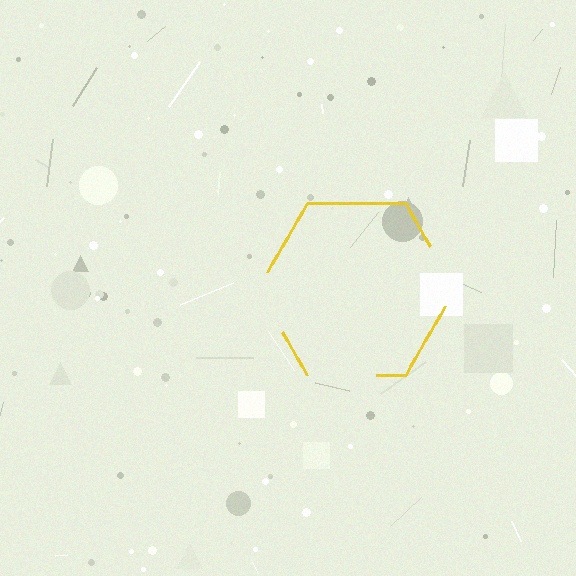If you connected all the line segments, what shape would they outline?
They would outline a hexagon.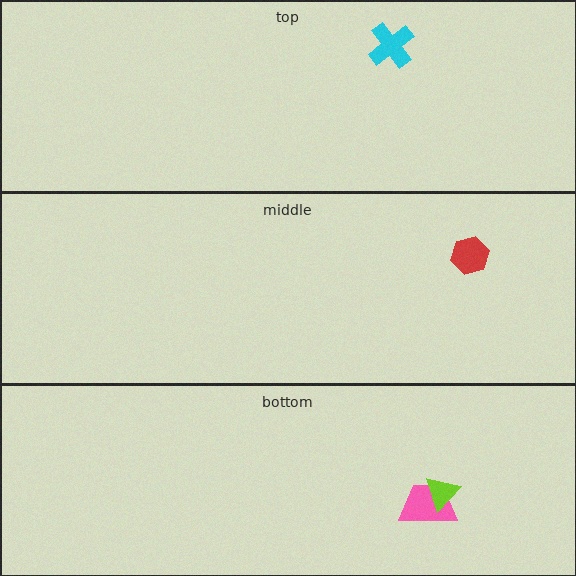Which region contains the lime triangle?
The bottom region.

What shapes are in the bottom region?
The pink trapezoid, the lime triangle.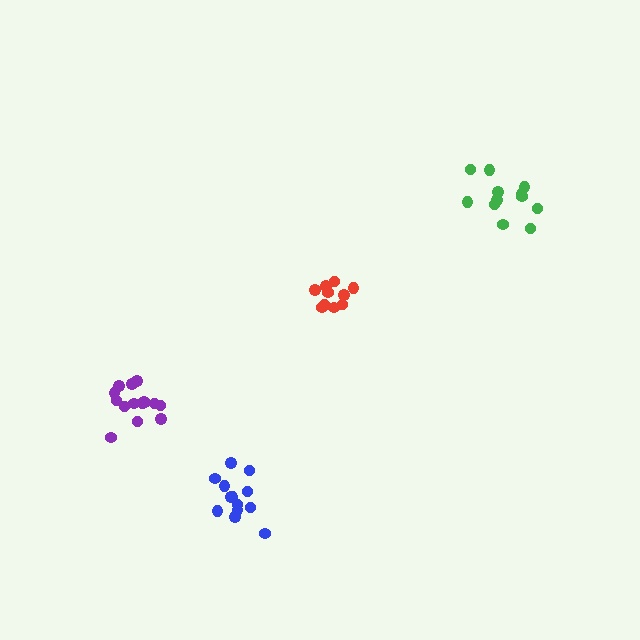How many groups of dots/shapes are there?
There are 4 groups.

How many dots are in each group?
Group 1: 15 dots, Group 2: 12 dots, Group 3: 13 dots, Group 4: 10 dots (50 total).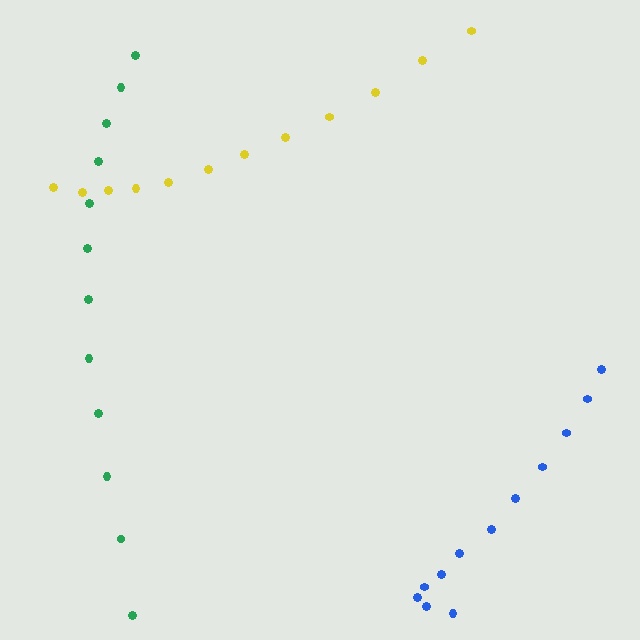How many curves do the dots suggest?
There are 3 distinct paths.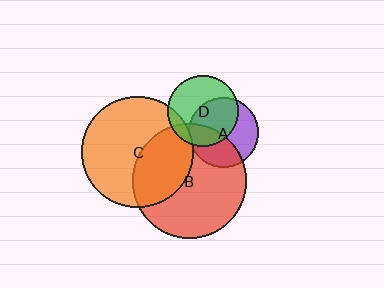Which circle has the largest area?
Circle B (red).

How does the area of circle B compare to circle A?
Approximately 2.7 times.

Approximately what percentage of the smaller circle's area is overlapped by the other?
Approximately 50%.